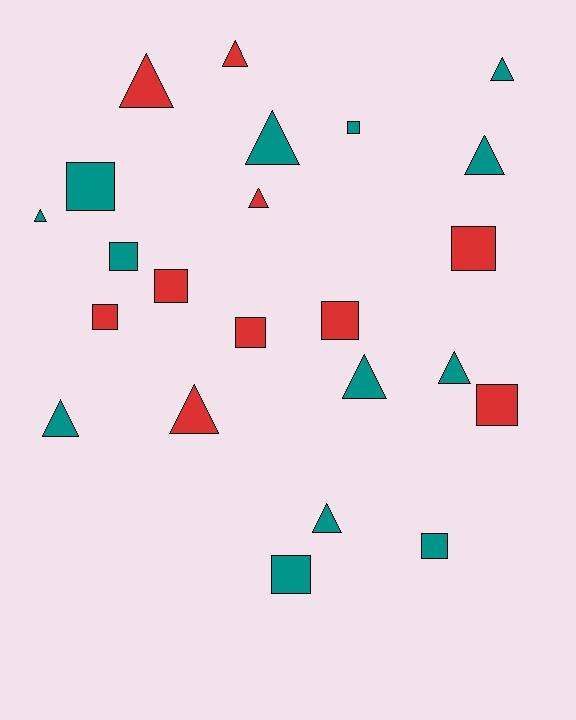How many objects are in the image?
There are 23 objects.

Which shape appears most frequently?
Triangle, with 12 objects.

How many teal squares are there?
There are 5 teal squares.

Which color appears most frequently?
Teal, with 13 objects.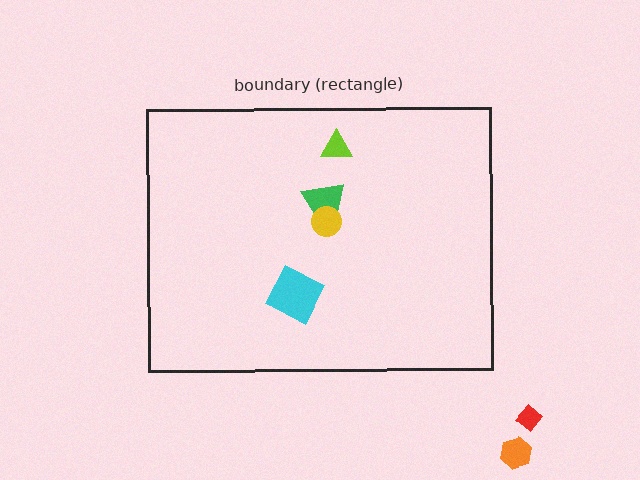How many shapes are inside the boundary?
4 inside, 2 outside.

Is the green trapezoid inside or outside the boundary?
Inside.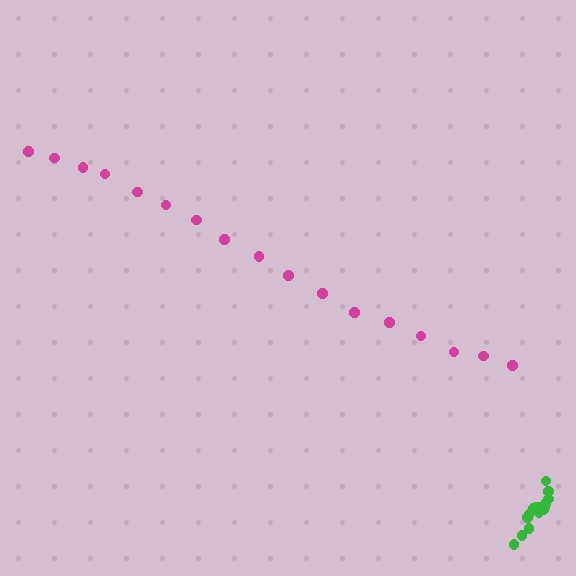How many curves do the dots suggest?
There are 2 distinct paths.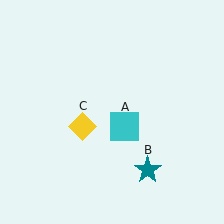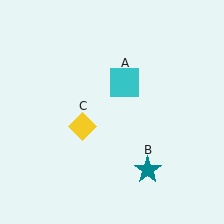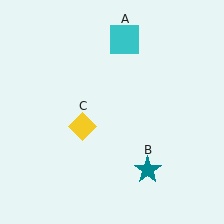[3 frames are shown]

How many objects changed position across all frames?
1 object changed position: cyan square (object A).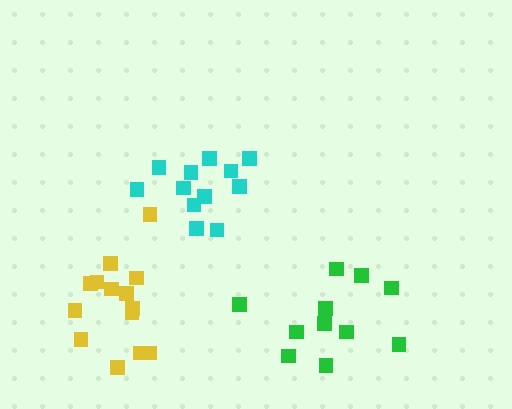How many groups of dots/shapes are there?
There are 3 groups.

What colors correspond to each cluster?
The clusters are colored: cyan, green, yellow.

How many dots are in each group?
Group 1: 12 dots, Group 2: 11 dots, Group 3: 14 dots (37 total).